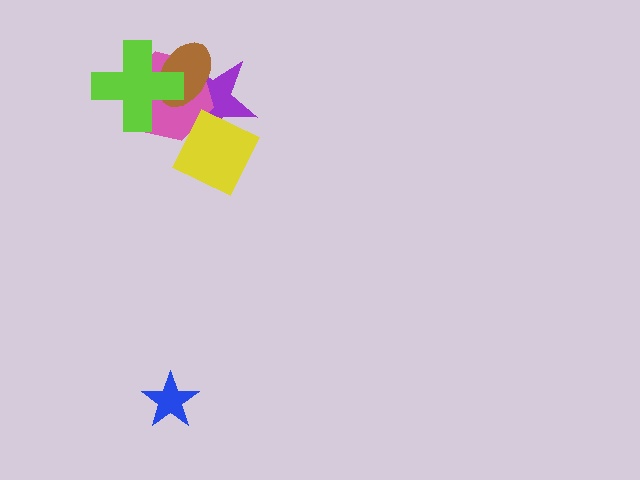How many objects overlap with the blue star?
0 objects overlap with the blue star.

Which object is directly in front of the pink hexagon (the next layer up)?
The brown ellipse is directly in front of the pink hexagon.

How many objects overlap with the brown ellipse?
3 objects overlap with the brown ellipse.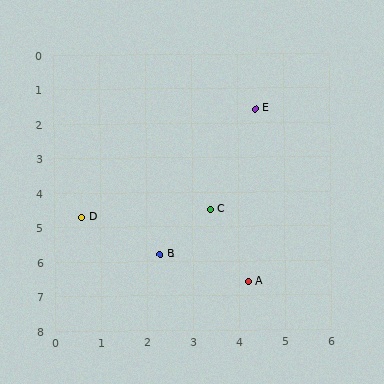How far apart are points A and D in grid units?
Points A and D are about 4.1 grid units apart.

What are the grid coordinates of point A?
Point A is at approximately (4.2, 6.6).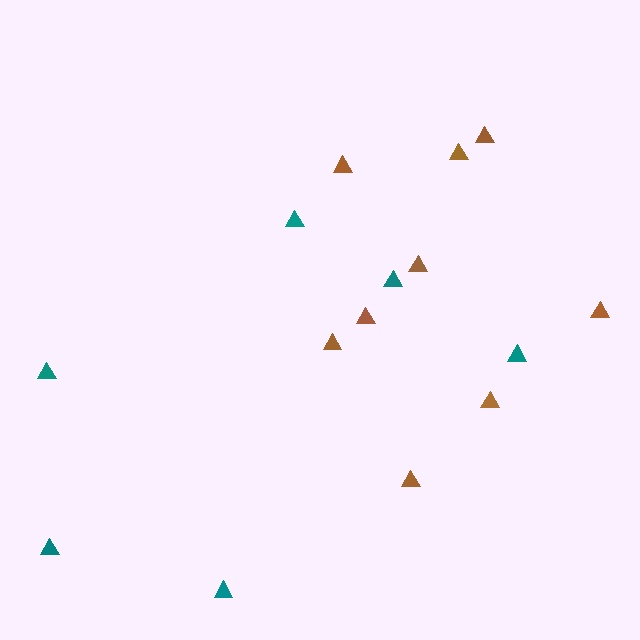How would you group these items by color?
There are 2 groups: one group of teal triangles (6) and one group of brown triangles (9).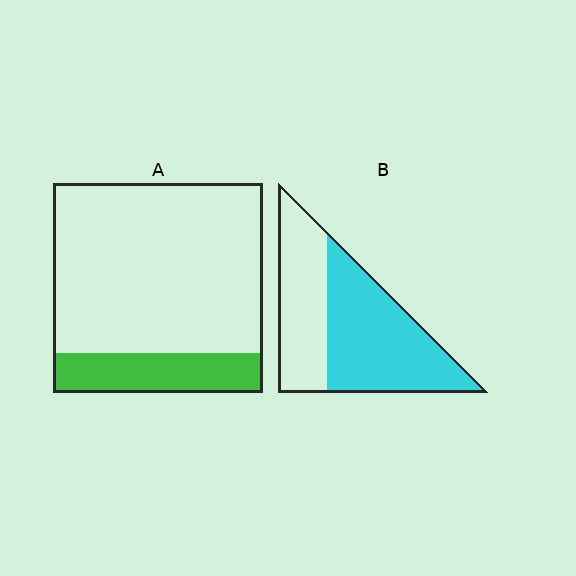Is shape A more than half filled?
No.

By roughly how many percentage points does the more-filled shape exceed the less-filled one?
By roughly 40 percentage points (B over A).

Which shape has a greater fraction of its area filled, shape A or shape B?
Shape B.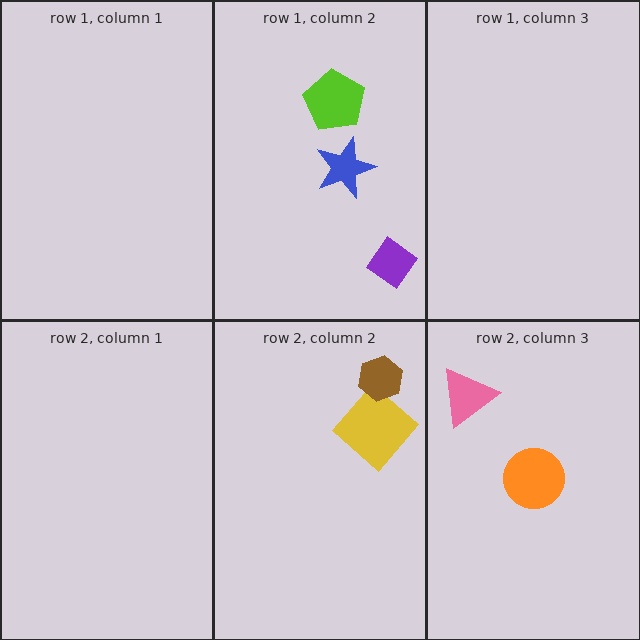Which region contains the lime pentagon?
The row 1, column 2 region.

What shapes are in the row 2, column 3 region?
The orange circle, the pink triangle.